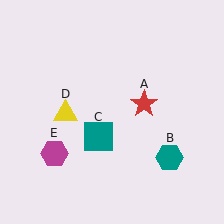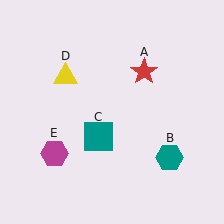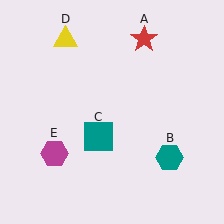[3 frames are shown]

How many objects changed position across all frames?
2 objects changed position: red star (object A), yellow triangle (object D).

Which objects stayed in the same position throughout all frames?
Teal hexagon (object B) and teal square (object C) and magenta hexagon (object E) remained stationary.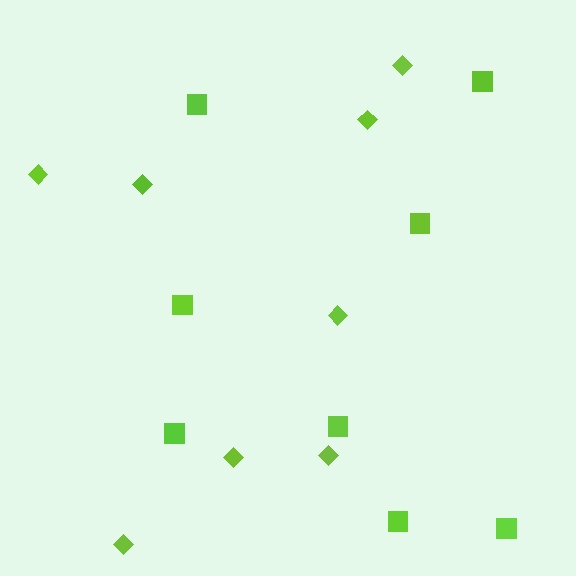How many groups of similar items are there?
There are 2 groups: one group of squares (8) and one group of diamonds (8).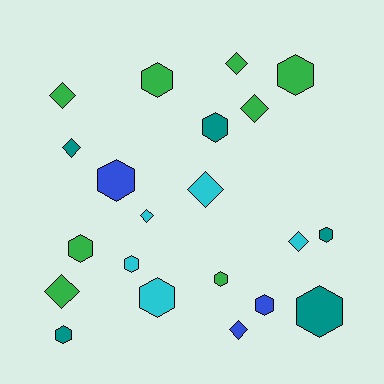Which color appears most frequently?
Green, with 8 objects.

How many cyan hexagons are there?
There are 2 cyan hexagons.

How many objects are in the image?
There are 21 objects.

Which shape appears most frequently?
Hexagon, with 12 objects.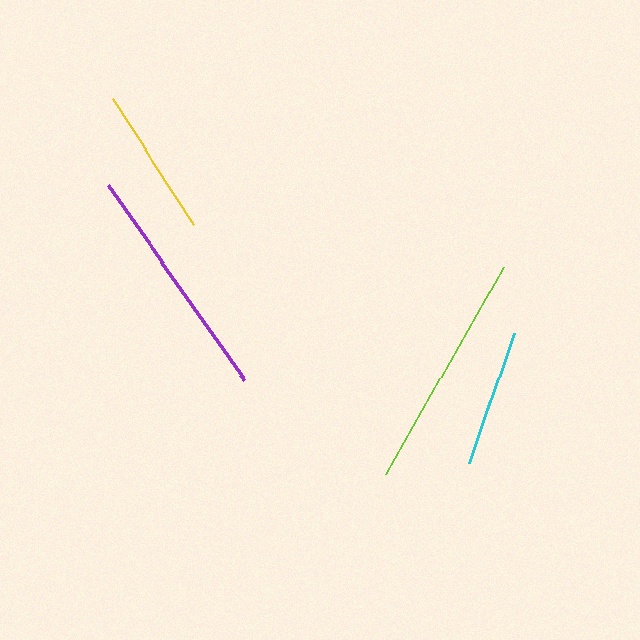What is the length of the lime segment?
The lime segment is approximately 238 pixels long.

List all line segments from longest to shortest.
From longest to shortest: lime, purple, yellow, cyan.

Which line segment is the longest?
The lime line is the longest at approximately 238 pixels.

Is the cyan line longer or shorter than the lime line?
The lime line is longer than the cyan line.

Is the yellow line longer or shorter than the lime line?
The lime line is longer than the yellow line.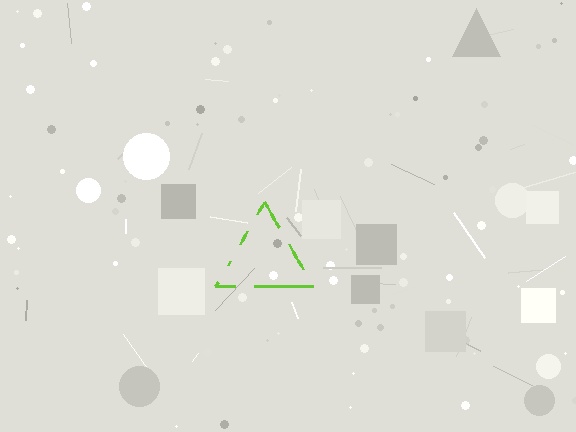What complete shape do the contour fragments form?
The contour fragments form a triangle.